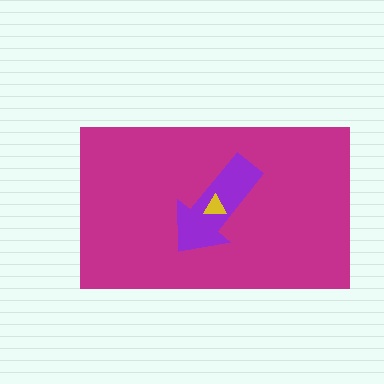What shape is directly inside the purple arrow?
The yellow triangle.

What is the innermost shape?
The yellow triangle.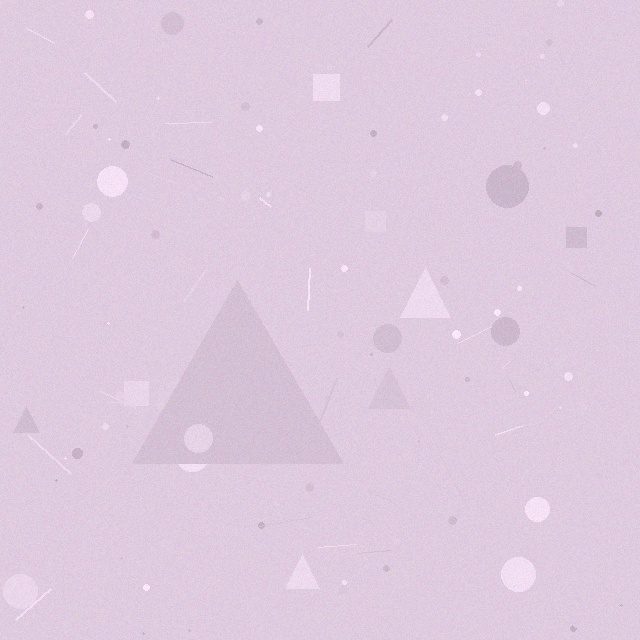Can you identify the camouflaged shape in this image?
The camouflaged shape is a triangle.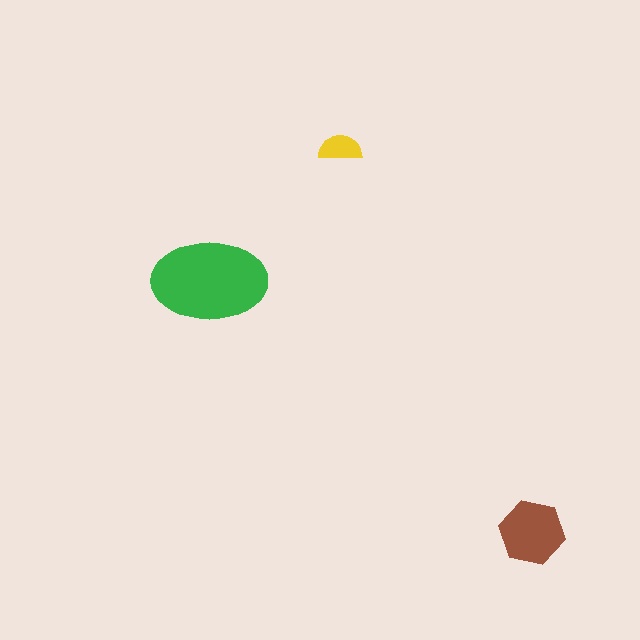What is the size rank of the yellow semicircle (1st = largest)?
3rd.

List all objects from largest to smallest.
The green ellipse, the brown hexagon, the yellow semicircle.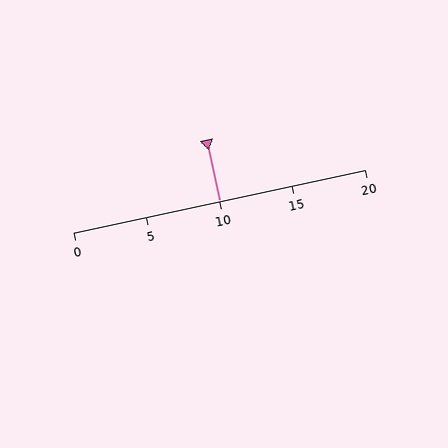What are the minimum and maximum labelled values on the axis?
The axis runs from 0 to 20.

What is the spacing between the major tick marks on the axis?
The major ticks are spaced 5 apart.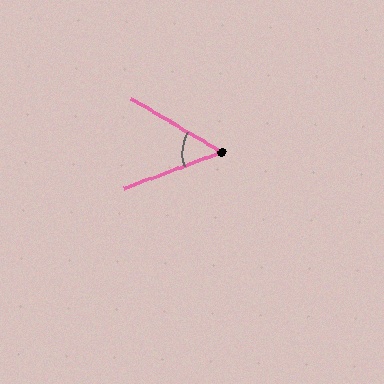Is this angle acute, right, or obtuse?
It is acute.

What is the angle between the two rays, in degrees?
Approximately 51 degrees.